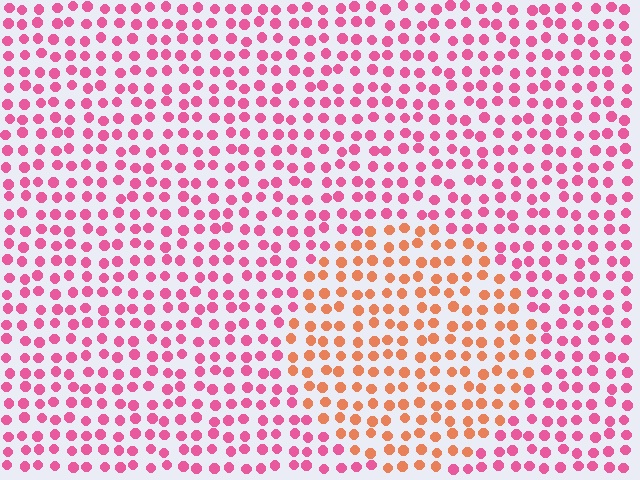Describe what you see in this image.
The image is filled with small pink elements in a uniform arrangement. A circle-shaped region is visible where the elements are tinted to a slightly different hue, forming a subtle color boundary.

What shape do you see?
I see a circle.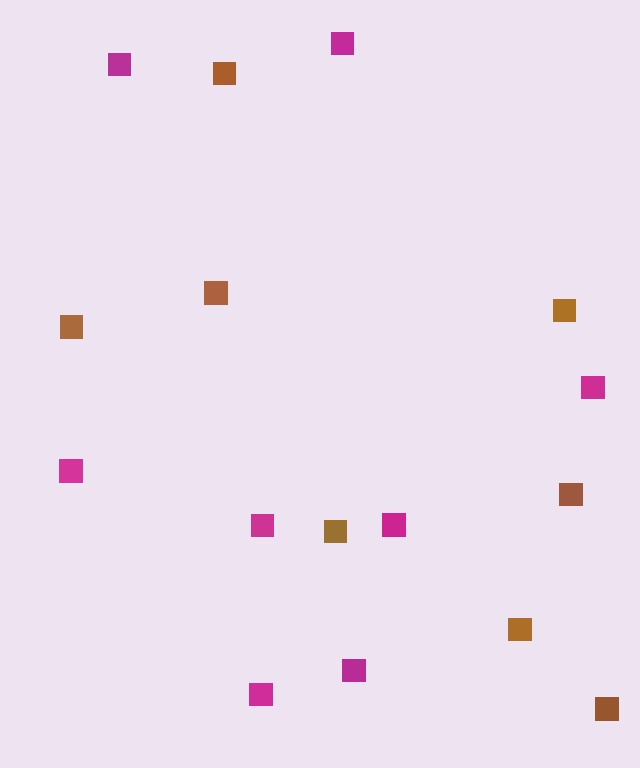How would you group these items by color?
There are 2 groups: one group of magenta squares (8) and one group of brown squares (8).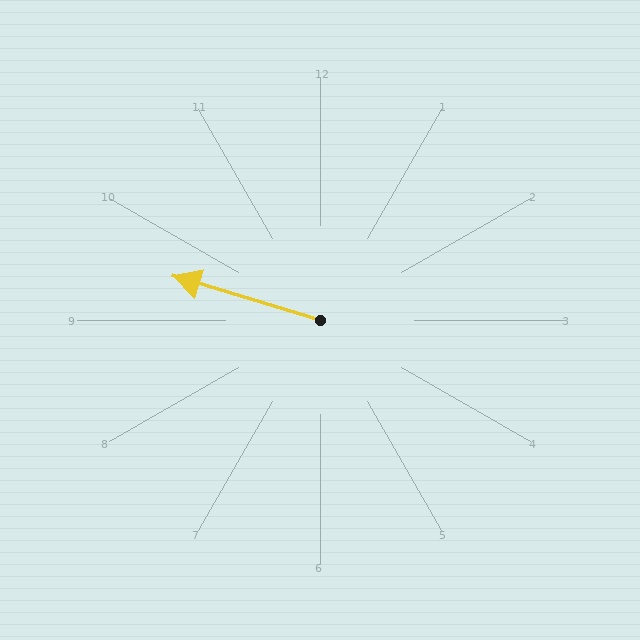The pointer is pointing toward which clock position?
Roughly 10 o'clock.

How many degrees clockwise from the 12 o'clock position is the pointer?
Approximately 287 degrees.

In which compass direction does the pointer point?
West.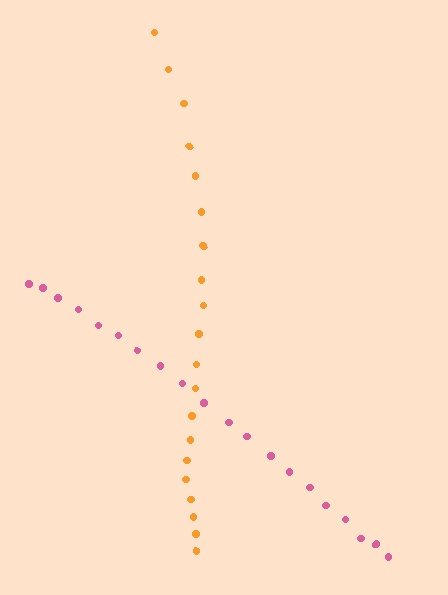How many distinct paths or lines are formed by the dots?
There are 2 distinct paths.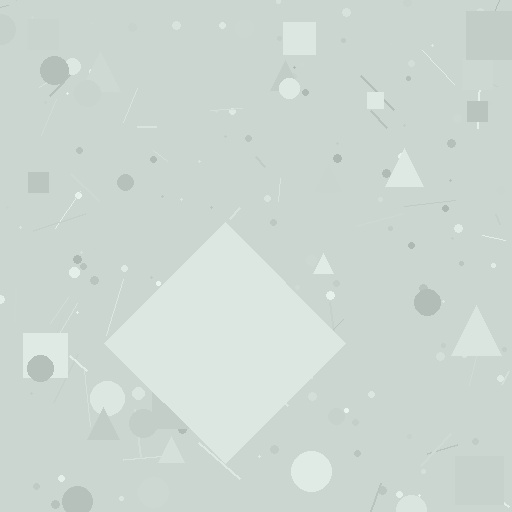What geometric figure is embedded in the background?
A diamond is embedded in the background.